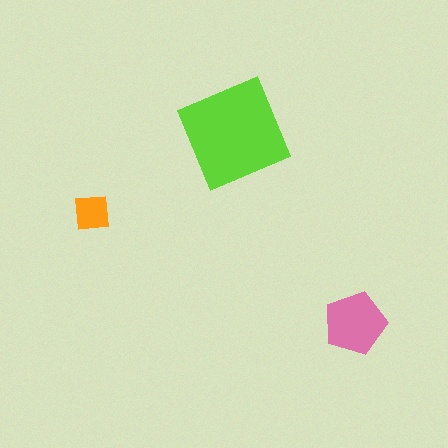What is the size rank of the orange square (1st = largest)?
3rd.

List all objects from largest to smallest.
The lime square, the pink pentagon, the orange square.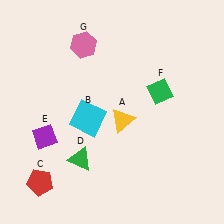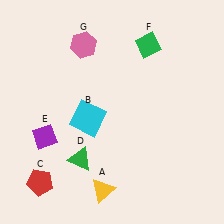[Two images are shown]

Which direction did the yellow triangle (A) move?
The yellow triangle (A) moved down.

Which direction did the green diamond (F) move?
The green diamond (F) moved up.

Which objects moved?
The objects that moved are: the yellow triangle (A), the green diamond (F).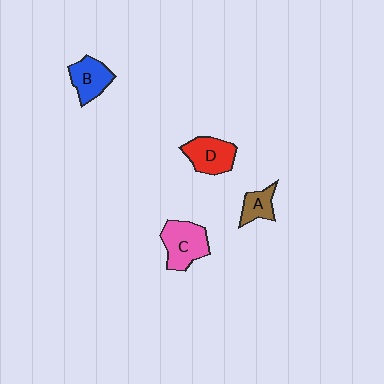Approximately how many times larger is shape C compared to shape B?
Approximately 1.3 times.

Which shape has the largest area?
Shape C (pink).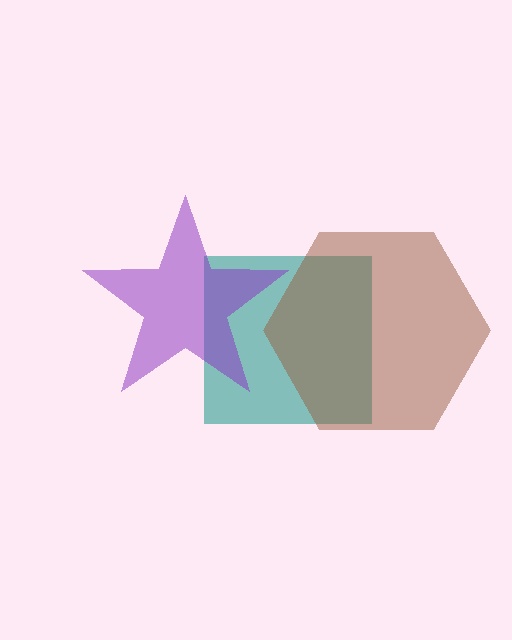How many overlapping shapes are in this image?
There are 3 overlapping shapes in the image.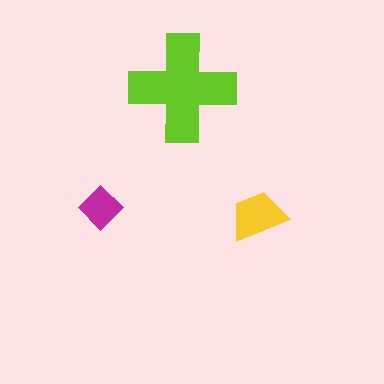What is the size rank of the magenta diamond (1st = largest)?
3rd.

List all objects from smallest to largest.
The magenta diamond, the yellow trapezoid, the lime cross.